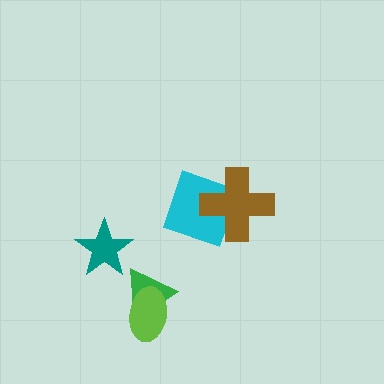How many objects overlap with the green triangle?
1 object overlaps with the green triangle.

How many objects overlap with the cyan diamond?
1 object overlaps with the cyan diamond.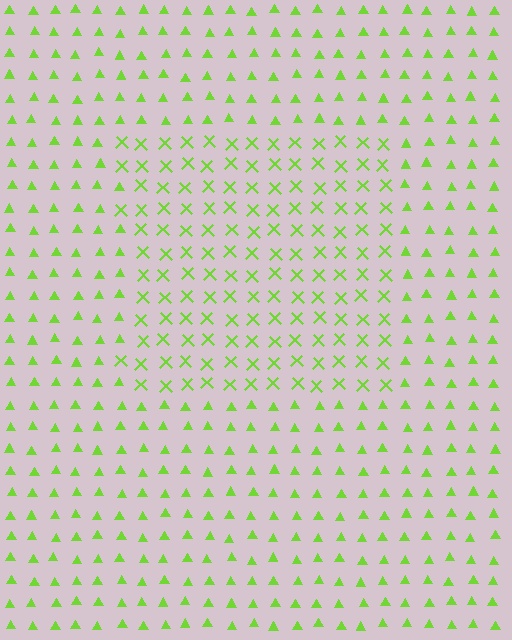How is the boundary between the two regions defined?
The boundary is defined by a change in element shape: X marks inside vs. triangles outside. All elements share the same color and spacing.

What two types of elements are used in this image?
The image uses X marks inside the rectangle region and triangles outside it.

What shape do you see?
I see a rectangle.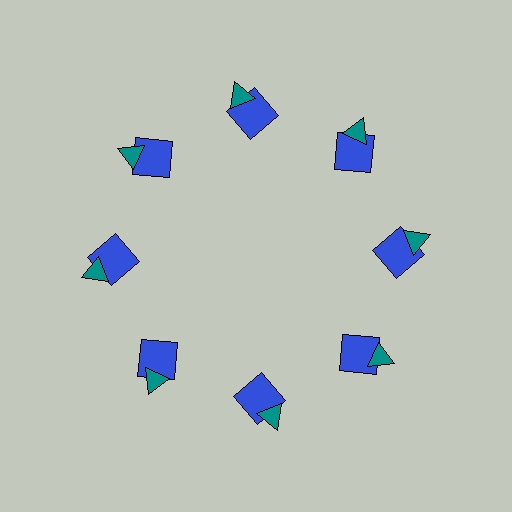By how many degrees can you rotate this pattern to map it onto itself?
The pattern maps onto itself every 45 degrees of rotation.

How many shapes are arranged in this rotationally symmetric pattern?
There are 16 shapes, arranged in 8 groups of 2.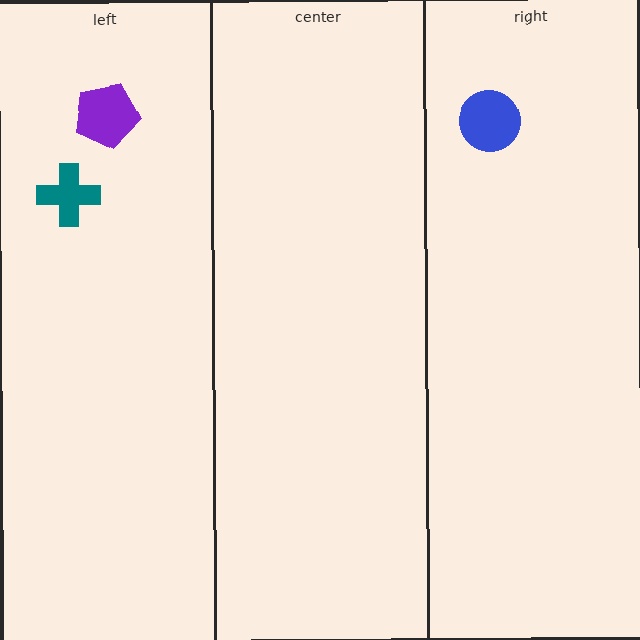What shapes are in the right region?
The blue circle.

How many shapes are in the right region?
1.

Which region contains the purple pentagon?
The left region.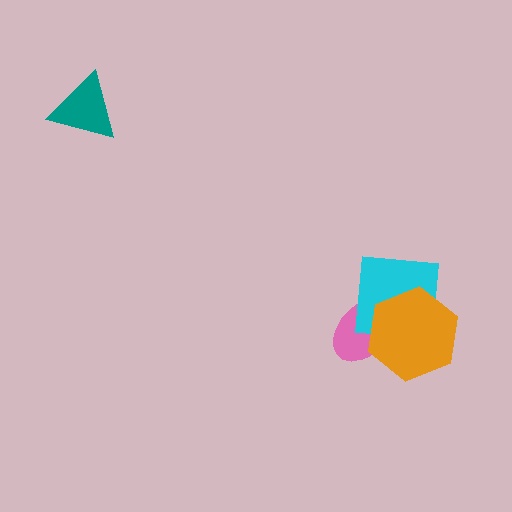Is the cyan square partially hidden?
Yes, it is partially covered by another shape.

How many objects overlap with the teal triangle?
0 objects overlap with the teal triangle.